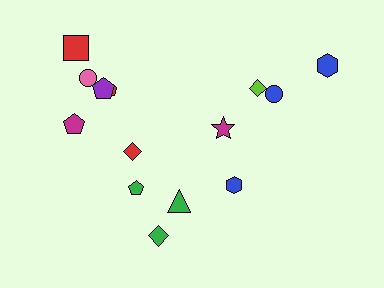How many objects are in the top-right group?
There are 4 objects.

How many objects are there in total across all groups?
There are 14 objects.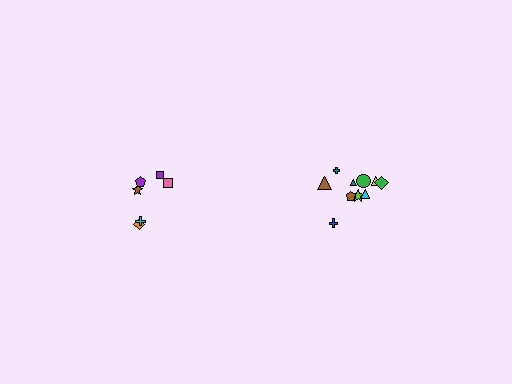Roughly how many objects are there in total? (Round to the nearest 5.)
Roughly 15 objects in total.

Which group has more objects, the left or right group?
The right group.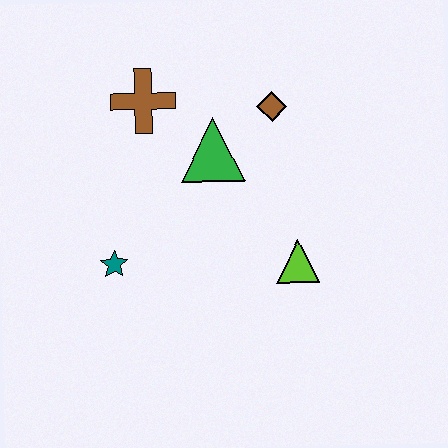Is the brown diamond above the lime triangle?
Yes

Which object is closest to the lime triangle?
The green triangle is closest to the lime triangle.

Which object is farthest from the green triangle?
The teal star is farthest from the green triangle.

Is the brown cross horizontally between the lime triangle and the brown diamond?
No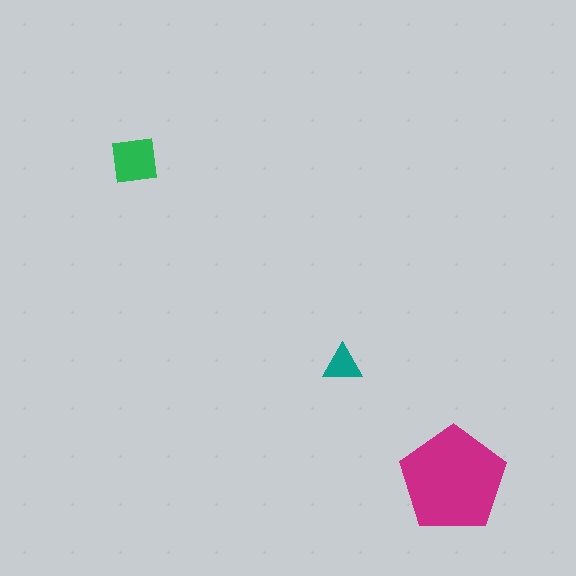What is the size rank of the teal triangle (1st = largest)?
3rd.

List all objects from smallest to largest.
The teal triangle, the green square, the magenta pentagon.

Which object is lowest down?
The magenta pentagon is bottommost.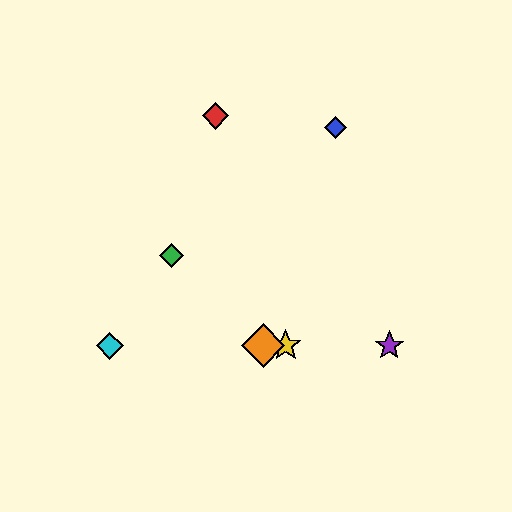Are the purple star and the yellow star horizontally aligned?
Yes, both are at y≈346.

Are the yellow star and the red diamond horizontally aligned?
No, the yellow star is at y≈346 and the red diamond is at y≈116.